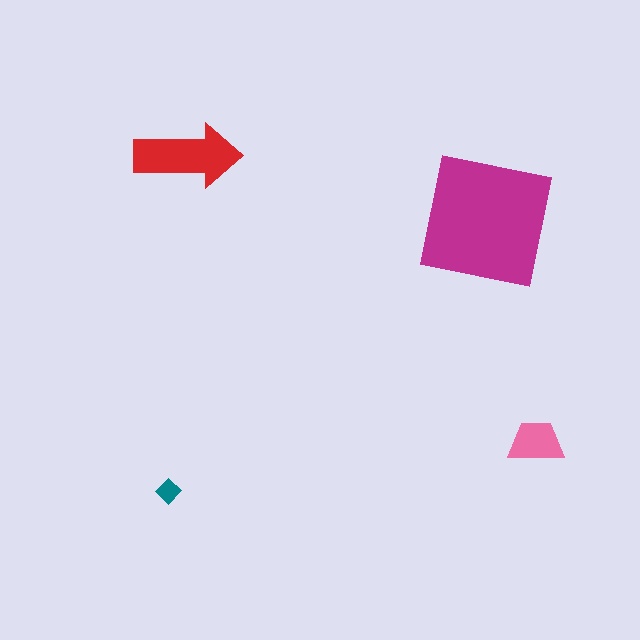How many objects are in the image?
There are 4 objects in the image.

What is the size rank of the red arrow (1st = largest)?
2nd.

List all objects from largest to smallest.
The magenta square, the red arrow, the pink trapezoid, the teal diamond.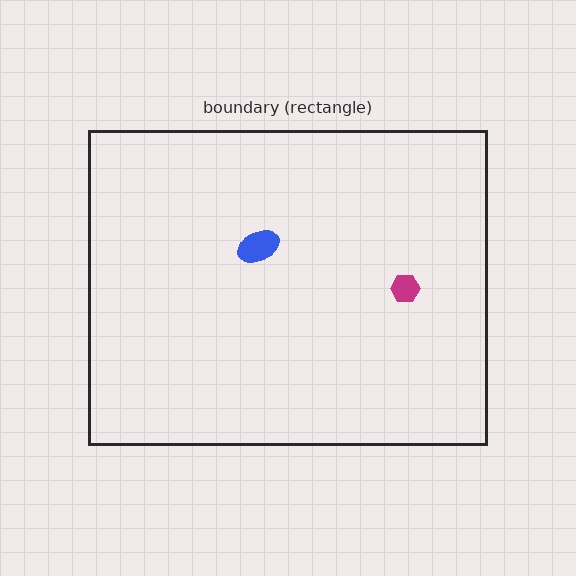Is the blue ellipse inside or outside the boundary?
Inside.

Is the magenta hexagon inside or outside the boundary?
Inside.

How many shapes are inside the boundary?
2 inside, 0 outside.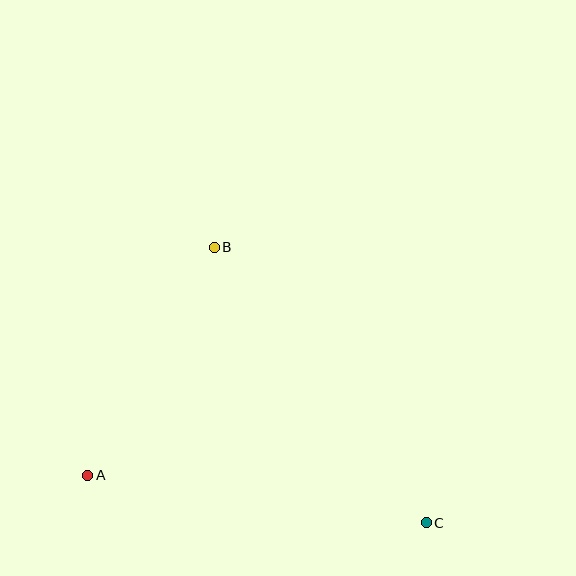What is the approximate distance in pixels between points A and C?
The distance between A and C is approximately 342 pixels.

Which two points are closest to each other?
Points A and B are closest to each other.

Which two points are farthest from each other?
Points B and C are farthest from each other.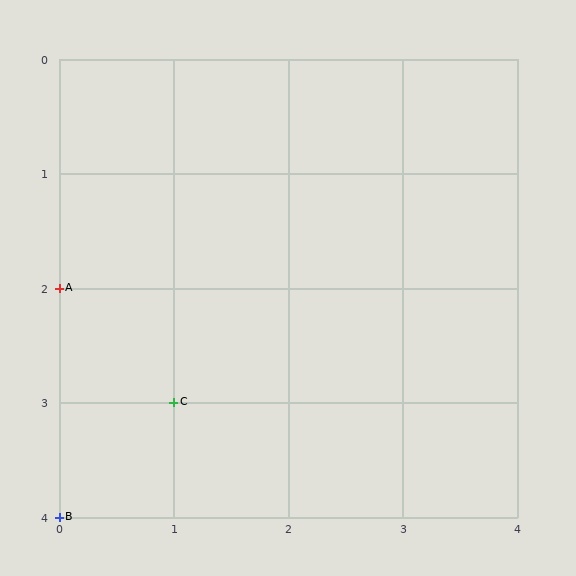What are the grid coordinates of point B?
Point B is at grid coordinates (0, 4).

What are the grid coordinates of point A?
Point A is at grid coordinates (0, 2).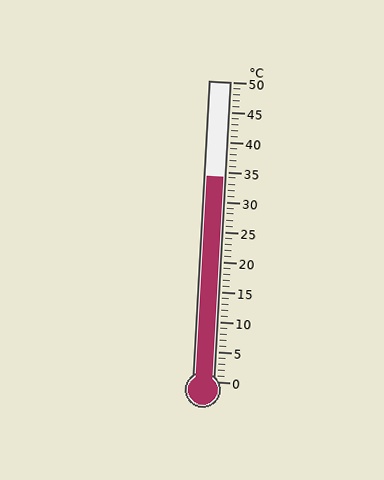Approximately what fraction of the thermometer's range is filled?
The thermometer is filled to approximately 70% of its range.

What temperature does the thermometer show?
The thermometer shows approximately 34°C.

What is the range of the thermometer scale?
The thermometer scale ranges from 0°C to 50°C.